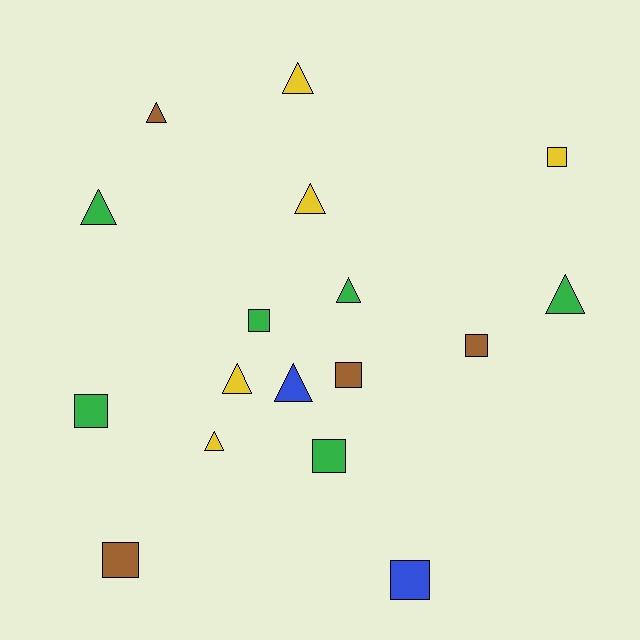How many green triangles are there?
There are 3 green triangles.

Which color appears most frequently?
Green, with 6 objects.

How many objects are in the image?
There are 17 objects.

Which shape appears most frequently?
Triangle, with 9 objects.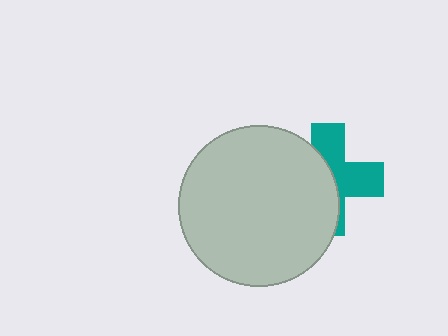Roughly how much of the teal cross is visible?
About half of it is visible (roughly 48%).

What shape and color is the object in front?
The object in front is a light gray circle.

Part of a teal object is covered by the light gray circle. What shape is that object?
It is a cross.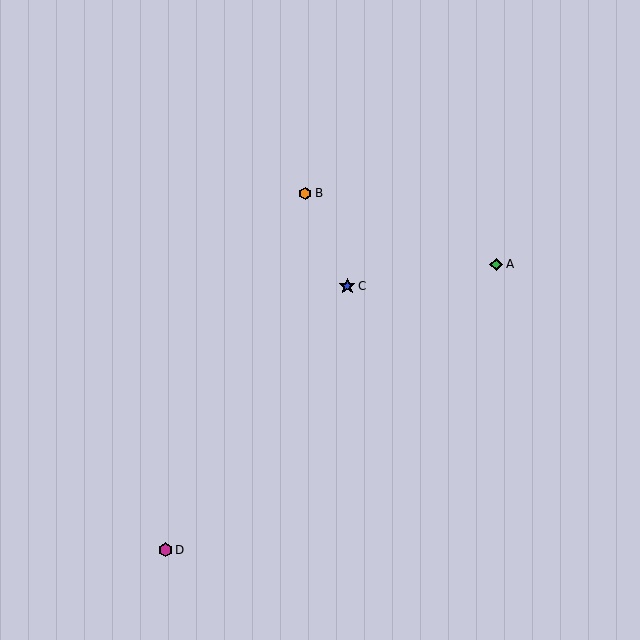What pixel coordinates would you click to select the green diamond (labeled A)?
Click at (496, 264) to select the green diamond A.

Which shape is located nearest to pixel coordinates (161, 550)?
The magenta hexagon (labeled D) at (165, 550) is nearest to that location.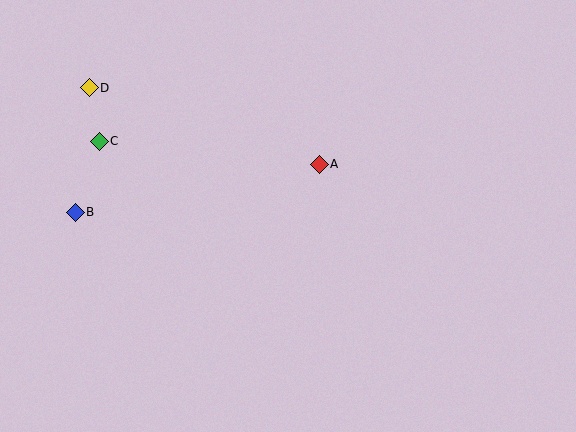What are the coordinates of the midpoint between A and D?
The midpoint between A and D is at (204, 126).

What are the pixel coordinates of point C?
Point C is at (99, 141).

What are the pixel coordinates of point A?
Point A is at (319, 164).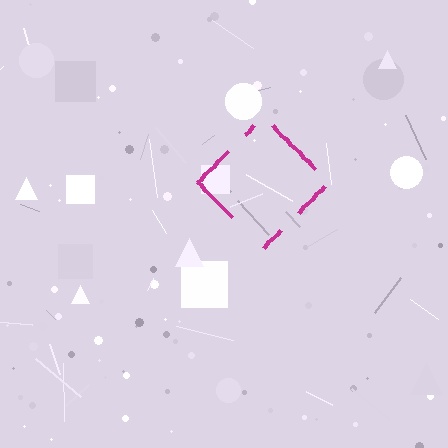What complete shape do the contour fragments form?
The contour fragments form a diamond.